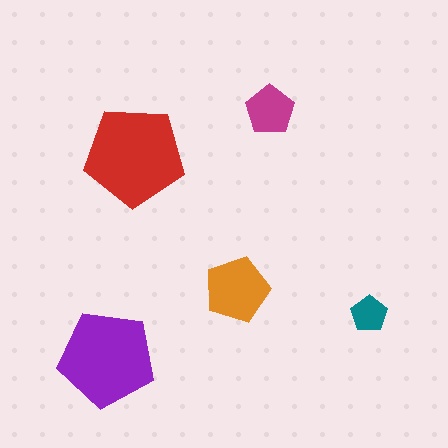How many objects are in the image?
There are 5 objects in the image.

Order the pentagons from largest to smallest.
the red one, the purple one, the orange one, the magenta one, the teal one.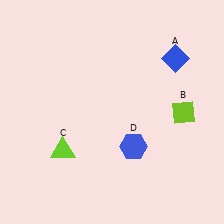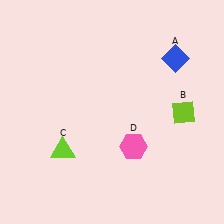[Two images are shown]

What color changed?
The hexagon (D) changed from blue in Image 1 to pink in Image 2.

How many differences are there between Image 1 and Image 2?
There is 1 difference between the two images.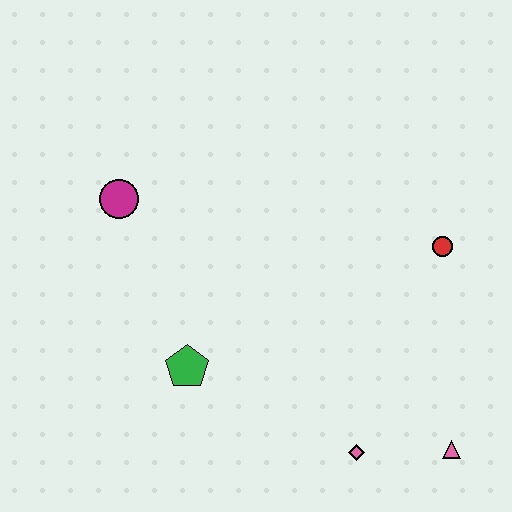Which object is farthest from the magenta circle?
The pink triangle is farthest from the magenta circle.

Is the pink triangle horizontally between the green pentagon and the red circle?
No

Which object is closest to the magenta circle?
The green pentagon is closest to the magenta circle.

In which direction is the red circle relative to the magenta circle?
The red circle is to the right of the magenta circle.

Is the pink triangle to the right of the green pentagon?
Yes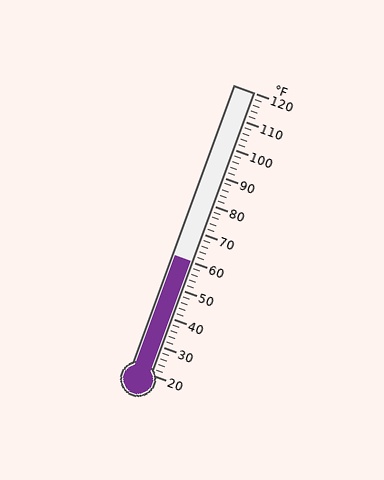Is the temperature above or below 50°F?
The temperature is above 50°F.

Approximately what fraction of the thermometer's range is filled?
The thermometer is filled to approximately 40% of its range.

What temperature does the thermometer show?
The thermometer shows approximately 60°F.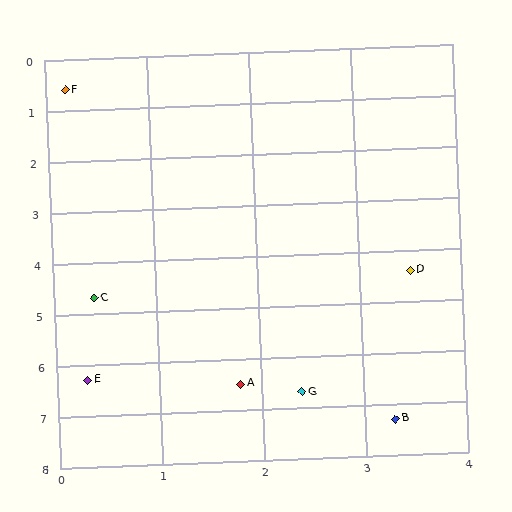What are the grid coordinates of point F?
Point F is at approximately (0.2, 0.6).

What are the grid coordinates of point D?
Point D is at approximately (3.5, 4.4).